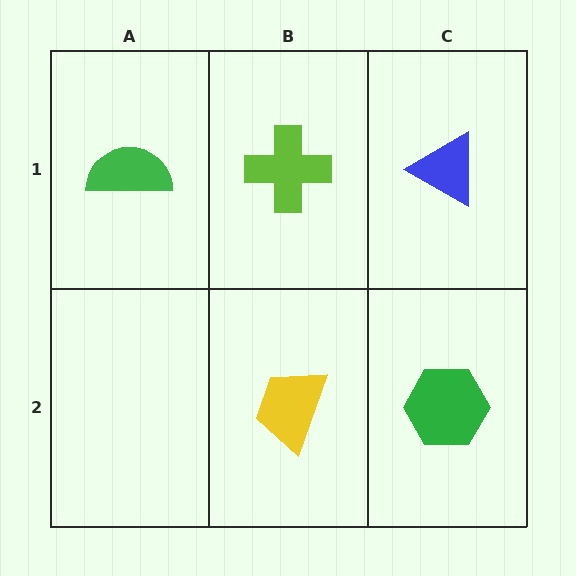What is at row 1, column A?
A green semicircle.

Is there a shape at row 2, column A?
No, that cell is empty.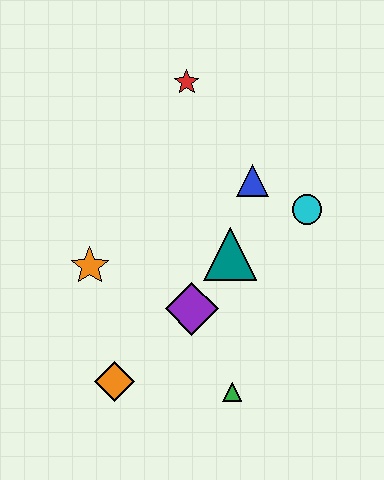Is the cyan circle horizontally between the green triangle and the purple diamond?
No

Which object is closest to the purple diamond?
The teal triangle is closest to the purple diamond.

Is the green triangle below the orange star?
Yes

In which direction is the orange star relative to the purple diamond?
The orange star is to the left of the purple diamond.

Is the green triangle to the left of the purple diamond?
No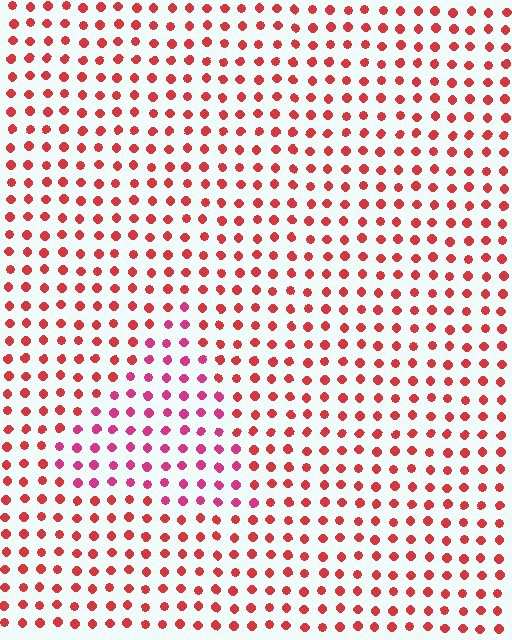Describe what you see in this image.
The image is filled with small red elements in a uniform arrangement. A triangle-shaped region is visible where the elements are tinted to a slightly different hue, forming a subtle color boundary.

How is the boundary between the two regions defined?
The boundary is defined purely by a slight shift in hue (about 29 degrees). Spacing, size, and orientation are identical on both sides.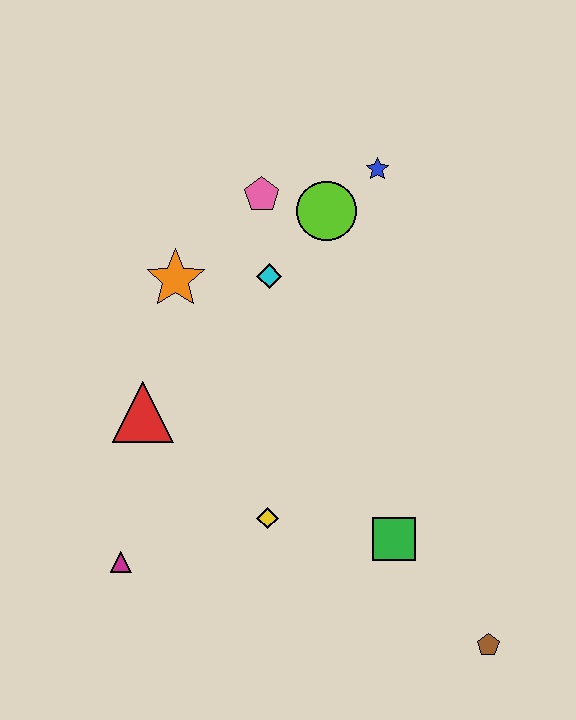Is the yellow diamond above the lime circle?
No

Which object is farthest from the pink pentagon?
The brown pentagon is farthest from the pink pentagon.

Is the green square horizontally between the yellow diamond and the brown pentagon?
Yes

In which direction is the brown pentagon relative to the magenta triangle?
The brown pentagon is to the right of the magenta triangle.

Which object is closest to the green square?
The yellow diamond is closest to the green square.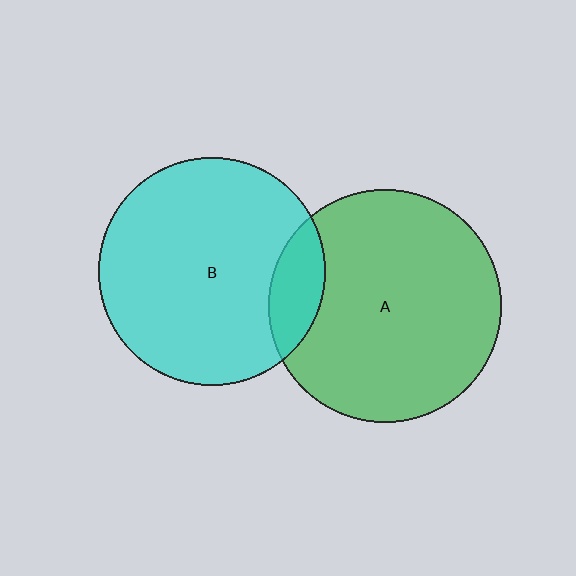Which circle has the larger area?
Circle A (green).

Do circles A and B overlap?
Yes.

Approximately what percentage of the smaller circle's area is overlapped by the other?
Approximately 15%.